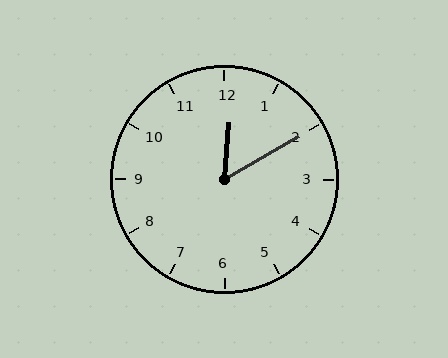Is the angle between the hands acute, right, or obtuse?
It is acute.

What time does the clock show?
12:10.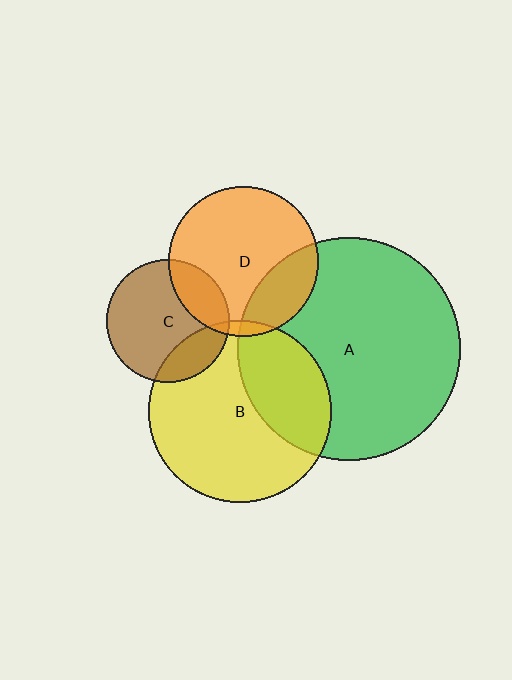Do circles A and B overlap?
Yes.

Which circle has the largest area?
Circle A (green).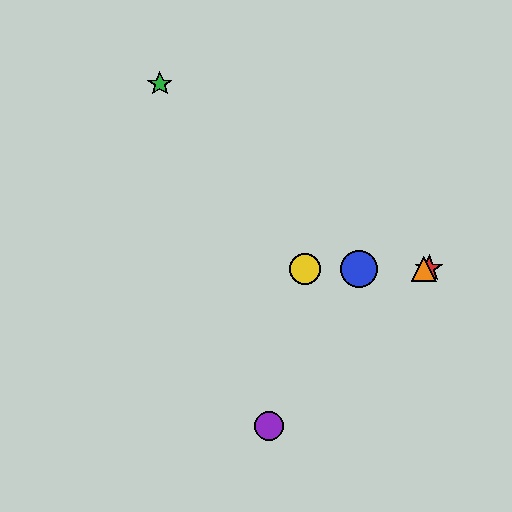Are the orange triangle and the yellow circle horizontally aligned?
Yes, both are at y≈269.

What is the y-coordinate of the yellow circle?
The yellow circle is at y≈269.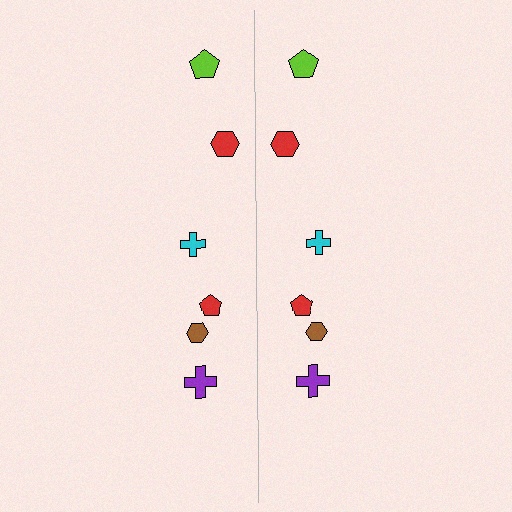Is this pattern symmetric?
Yes, this pattern has bilateral (reflection) symmetry.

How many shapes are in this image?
There are 12 shapes in this image.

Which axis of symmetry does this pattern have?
The pattern has a vertical axis of symmetry running through the center of the image.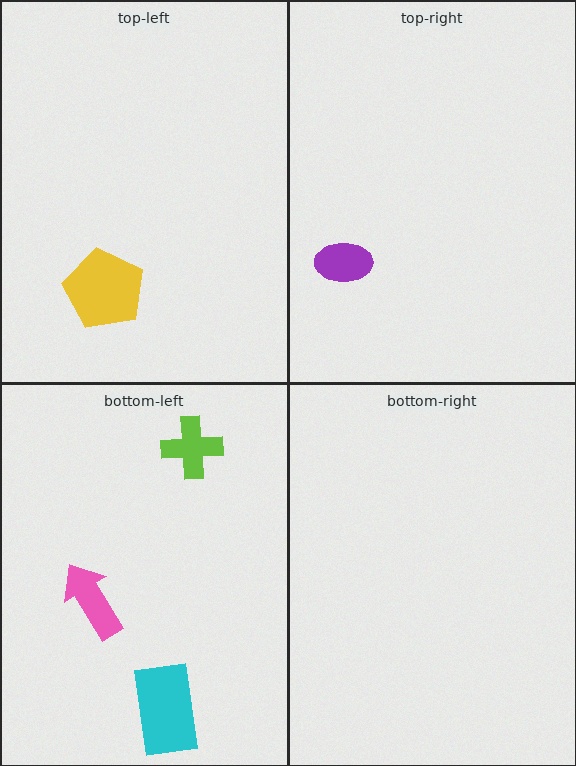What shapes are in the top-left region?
The yellow pentagon.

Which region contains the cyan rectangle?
The bottom-left region.